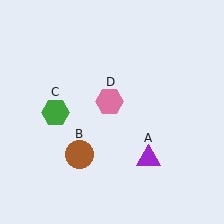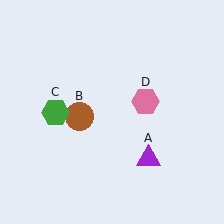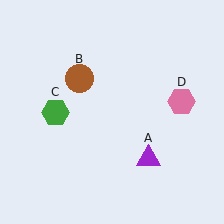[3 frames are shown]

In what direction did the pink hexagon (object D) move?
The pink hexagon (object D) moved right.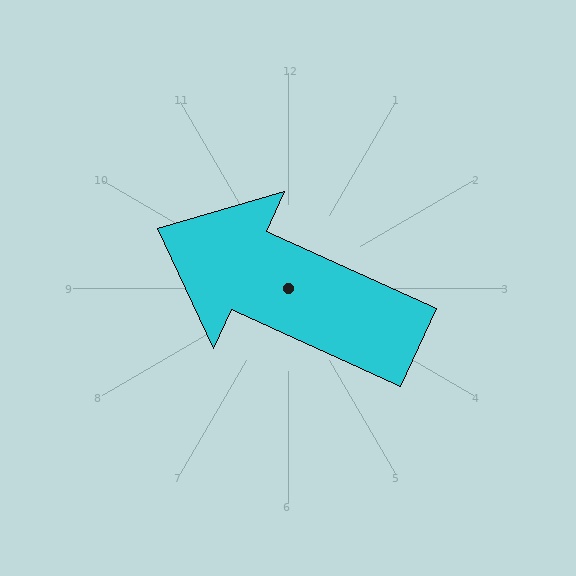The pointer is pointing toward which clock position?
Roughly 10 o'clock.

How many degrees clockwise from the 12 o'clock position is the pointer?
Approximately 295 degrees.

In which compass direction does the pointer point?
Northwest.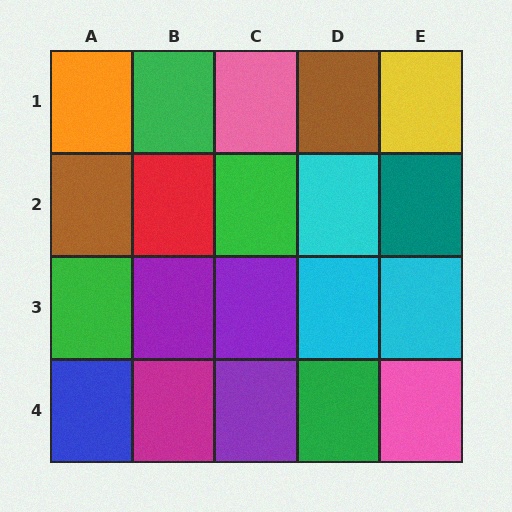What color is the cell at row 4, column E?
Pink.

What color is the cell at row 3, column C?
Purple.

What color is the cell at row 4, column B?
Magenta.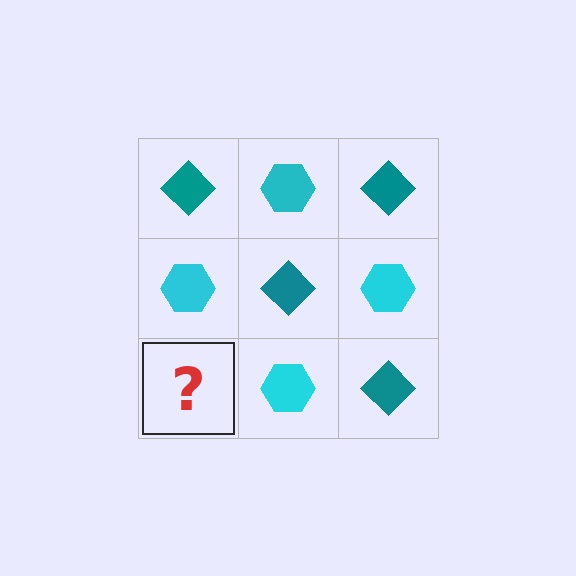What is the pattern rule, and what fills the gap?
The rule is that it alternates teal diamond and cyan hexagon in a checkerboard pattern. The gap should be filled with a teal diamond.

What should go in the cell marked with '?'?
The missing cell should contain a teal diamond.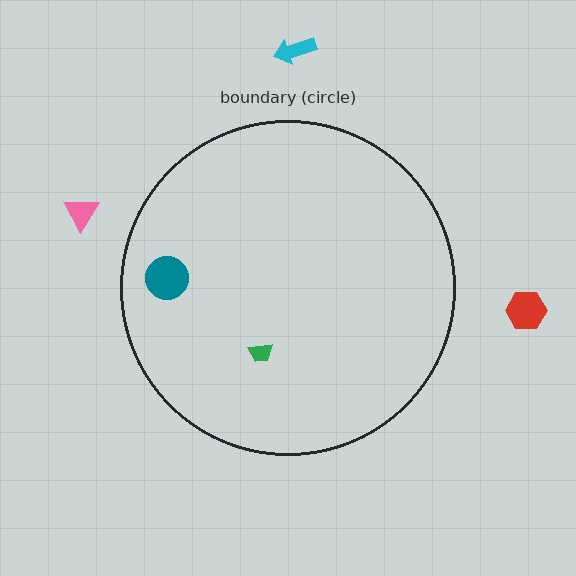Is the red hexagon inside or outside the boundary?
Outside.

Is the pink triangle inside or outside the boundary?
Outside.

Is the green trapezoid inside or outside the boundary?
Inside.